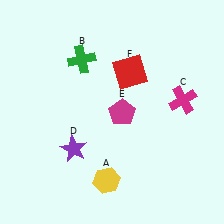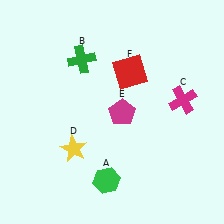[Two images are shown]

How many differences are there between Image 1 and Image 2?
There are 2 differences between the two images.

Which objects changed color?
A changed from yellow to green. D changed from purple to yellow.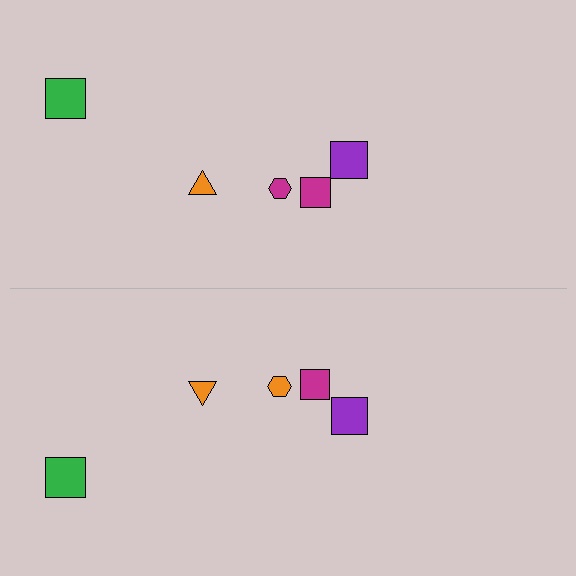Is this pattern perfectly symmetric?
No, the pattern is not perfectly symmetric. The orange hexagon on the bottom side breaks the symmetry — its mirror counterpart is magenta.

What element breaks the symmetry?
The orange hexagon on the bottom side breaks the symmetry — its mirror counterpart is magenta.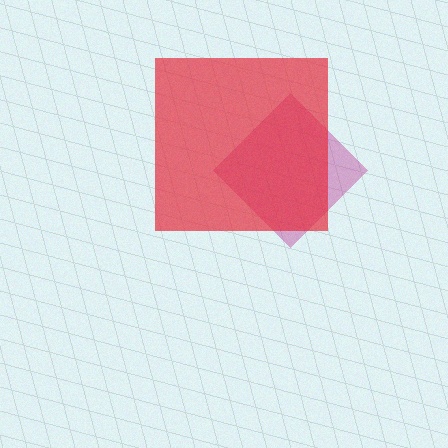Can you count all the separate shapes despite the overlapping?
Yes, there are 2 separate shapes.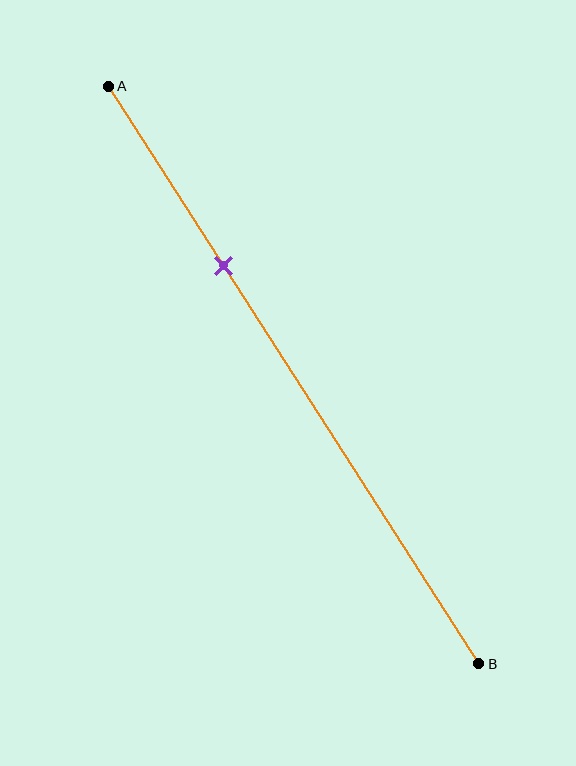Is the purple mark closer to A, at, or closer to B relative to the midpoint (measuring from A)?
The purple mark is closer to point A than the midpoint of segment AB.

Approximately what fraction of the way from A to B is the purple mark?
The purple mark is approximately 30% of the way from A to B.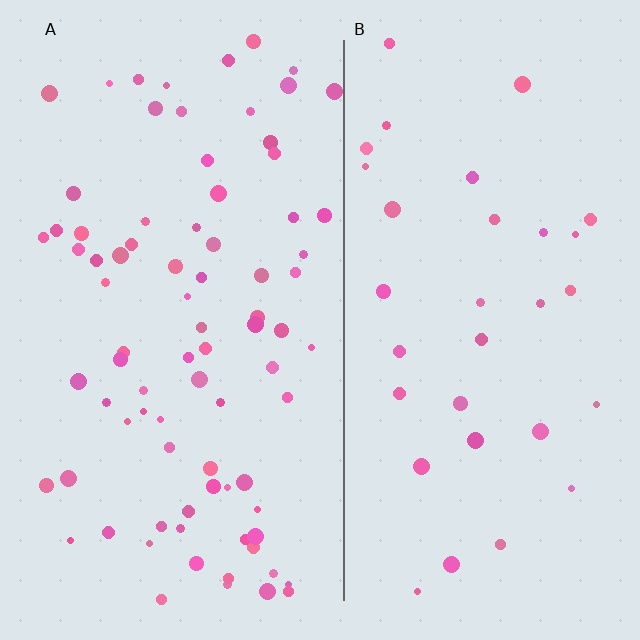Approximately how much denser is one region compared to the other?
Approximately 2.5× — region A over region B.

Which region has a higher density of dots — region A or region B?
A (the left).